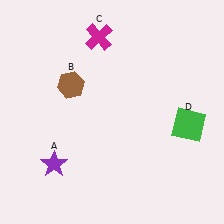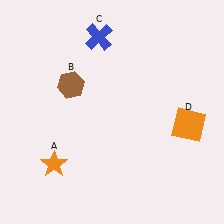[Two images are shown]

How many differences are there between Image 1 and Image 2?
There are 3 differences between the two images.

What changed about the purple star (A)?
In Image 1, A is purple. In Image 2, it changed to orange.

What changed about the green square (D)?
In Image 1, D is green. In Image 2, it changed to orange.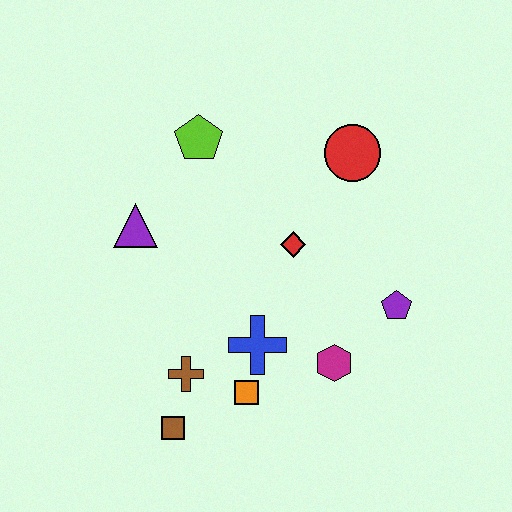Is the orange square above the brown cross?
No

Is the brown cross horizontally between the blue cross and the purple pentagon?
No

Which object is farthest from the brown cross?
The red circle is farthest from the brown cross.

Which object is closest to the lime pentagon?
The purple triangle is closest to the lime pentagon.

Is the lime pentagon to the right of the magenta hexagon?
No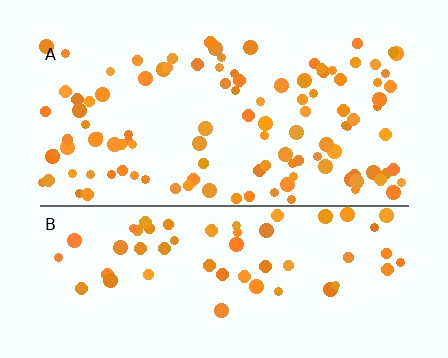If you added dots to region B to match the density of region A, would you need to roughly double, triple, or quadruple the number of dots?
Approximately double.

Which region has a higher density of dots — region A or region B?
A (the top).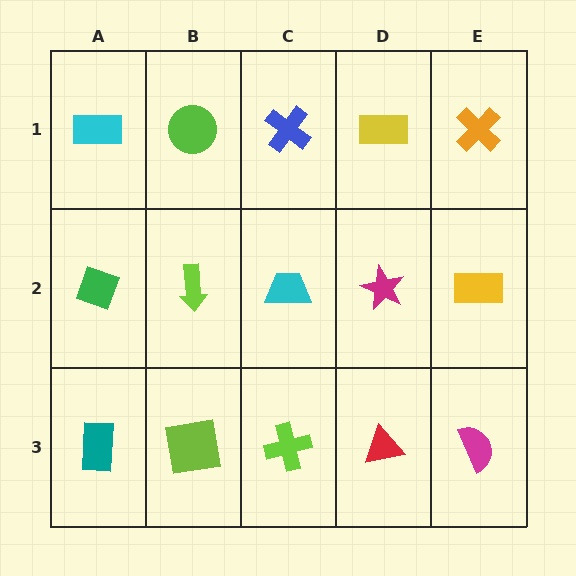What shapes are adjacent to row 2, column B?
A lime circle (row 1, column B), a lime square (row 3, column B), a green diamond (row 2, column A), a cyan trapezoid (row 2, column C).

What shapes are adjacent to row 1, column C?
A cyan trapezoid (row 2, column C), a lime circle (row 1, column B), a yellow rectangle (row 1, column D).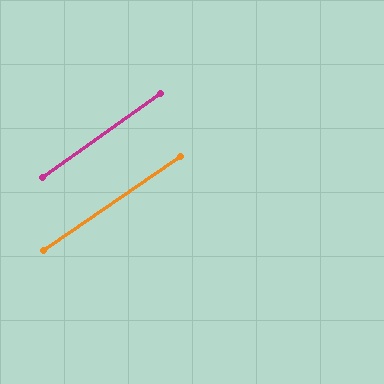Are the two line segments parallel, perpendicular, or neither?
Parallel — their directions differ by only 1.2°.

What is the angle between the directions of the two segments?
Approximately 1 degree.